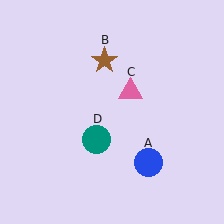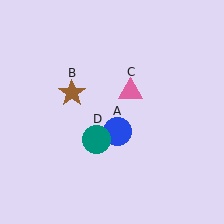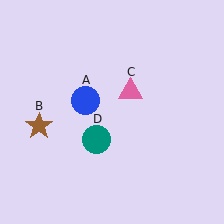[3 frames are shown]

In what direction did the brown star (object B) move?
The brown star (object B) moved down and to the left.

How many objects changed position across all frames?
2 objects changed position: blue circle (object A), brown star (object B).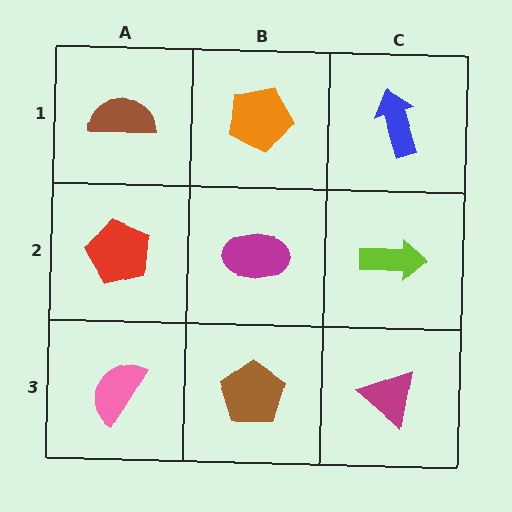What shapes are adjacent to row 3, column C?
A lime arrow (row 2, column C), a brown pentagon (row 3, column B).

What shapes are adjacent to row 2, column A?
A brown semicircle (row 1, column A), a pink semicircle (row 3, column A), a magenta ellipse (row 2, column B).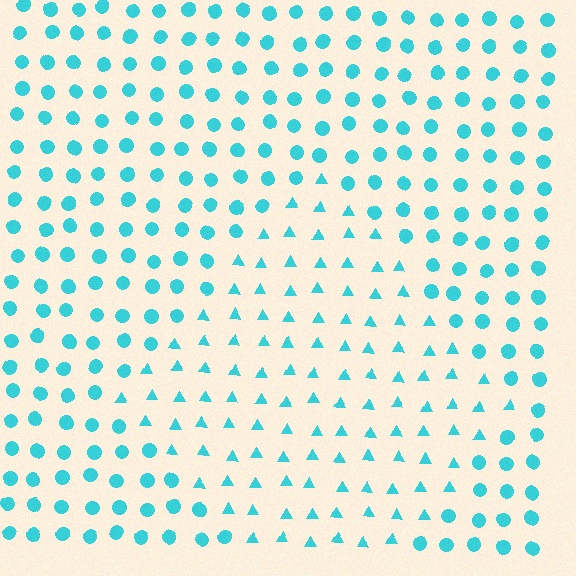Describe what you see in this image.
The image is filled with small cyan elements arranged in a uniform grid. A diamond-shaped region contains triangles, while the surrounding area contains circles. The boundary is defined purely by the change in element shape.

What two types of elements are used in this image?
The image uses triangles inside the diamond region and circles outside it.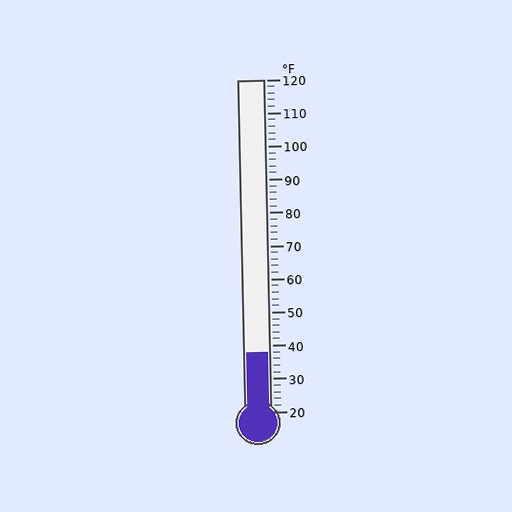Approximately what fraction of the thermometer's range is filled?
The thermometer is filled to approximately 20% of its range.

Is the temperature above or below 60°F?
The temperature is below 60°F.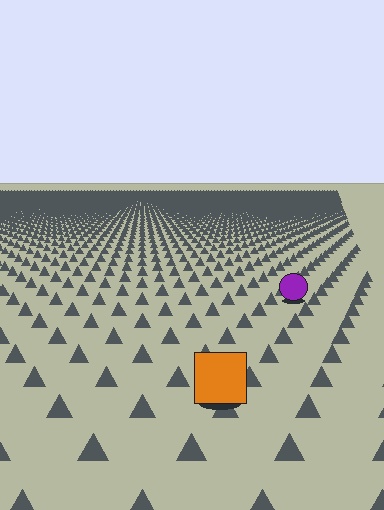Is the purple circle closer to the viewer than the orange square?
No. The orange square is closer — you can tell from the texture gradient: the ground texture is coarser near it.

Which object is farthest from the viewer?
The purple circle is farthest from the viewer. It appears smaller and the ground texture around it is denser.